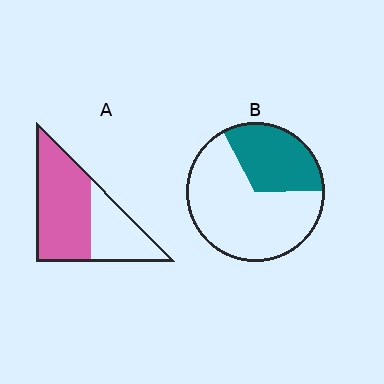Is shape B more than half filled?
No.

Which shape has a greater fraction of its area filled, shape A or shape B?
Shape A.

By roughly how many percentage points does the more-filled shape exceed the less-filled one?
By roughly 30 percentage points (A over B).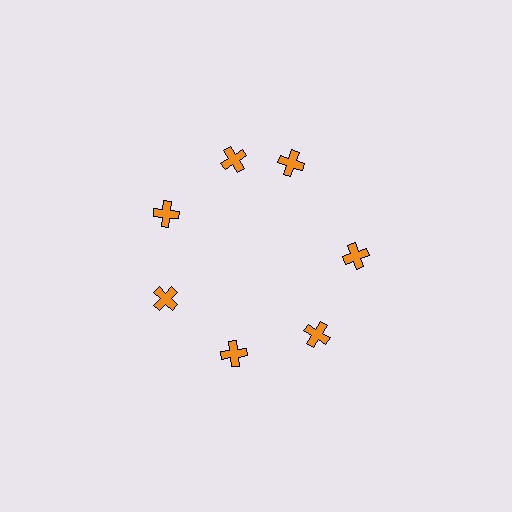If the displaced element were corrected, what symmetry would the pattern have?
It would have 7-fold rotational symmetry — the pattern would map onto itself every 51 degrees.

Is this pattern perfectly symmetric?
No. The 7 orange crosses are arranged in a ring, but one element near the 1 o'clock position is rotated out of alignment along the ring, breaking the 7-fold rotational symmetry.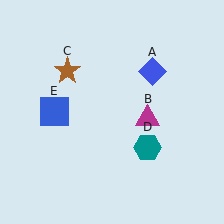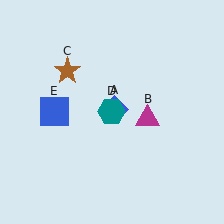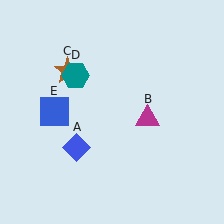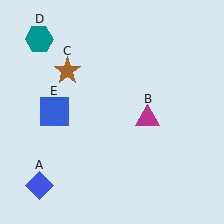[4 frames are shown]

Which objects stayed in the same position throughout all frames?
Magenta triangle (object B) and brown star (object C) and blue square (object E) remained stationary.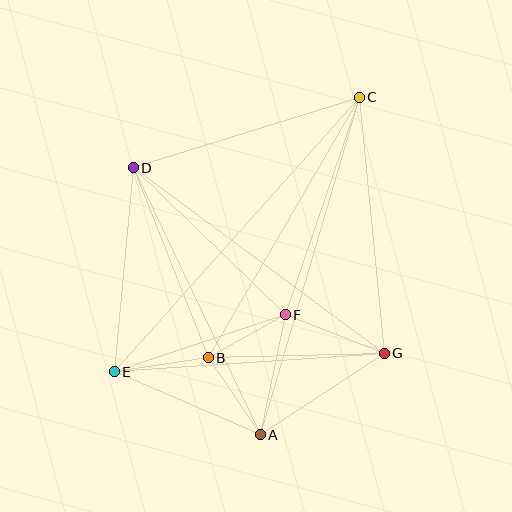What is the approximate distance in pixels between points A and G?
The distance between A and G is approximately 148 pixels.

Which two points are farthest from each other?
Points C and E are farthest from each other.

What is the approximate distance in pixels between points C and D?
The distance between C and D is approximately 237 pixels.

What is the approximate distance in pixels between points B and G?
The distance between B and G is approximately 176 pixels.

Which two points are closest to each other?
Points B and F are closest to each other.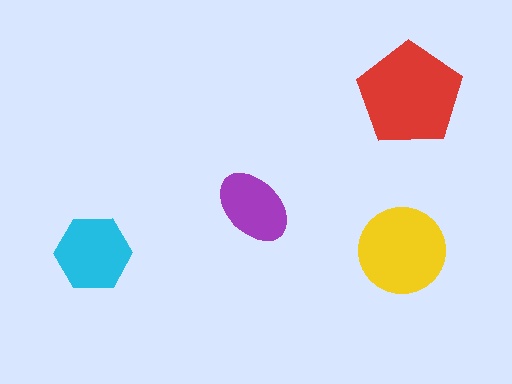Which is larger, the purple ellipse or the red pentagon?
The red pentagon.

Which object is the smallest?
The purple ellipse.